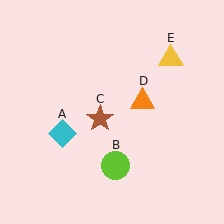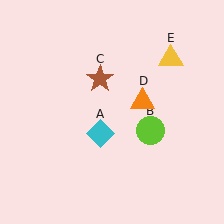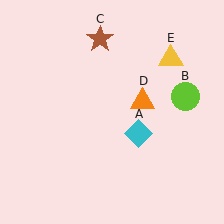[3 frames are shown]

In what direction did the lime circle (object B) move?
The lime circle (object B) moved up and to the right.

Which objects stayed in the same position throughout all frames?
Orange triangle (object D) and yellow triangle (object E) remained stationary.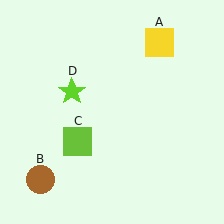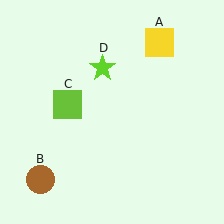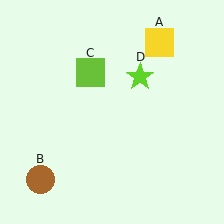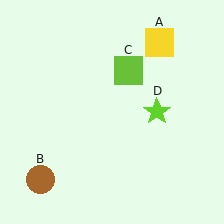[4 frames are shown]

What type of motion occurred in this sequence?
The lime square (object C), lime star (object D) rotated clockwise around the center of the scene.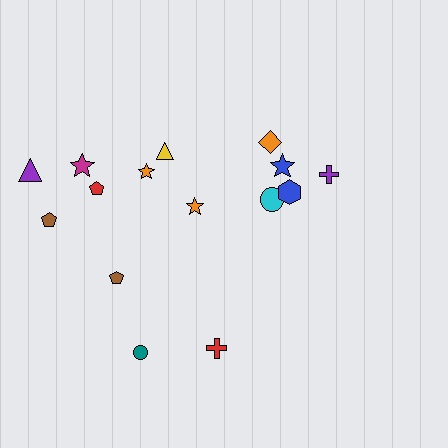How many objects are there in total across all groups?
There are 15 objects.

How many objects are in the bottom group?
There are 3 objects.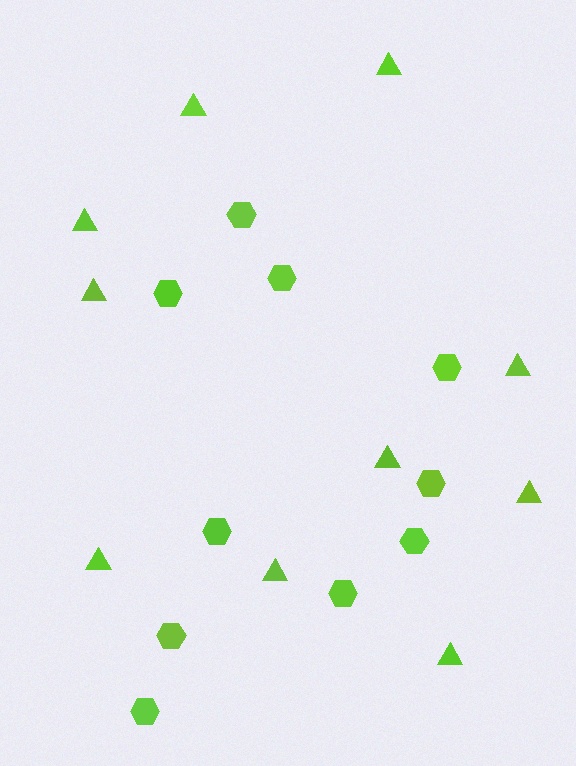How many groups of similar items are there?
There are 2 groups: one group of triangles (10) and one group of hexagons (10).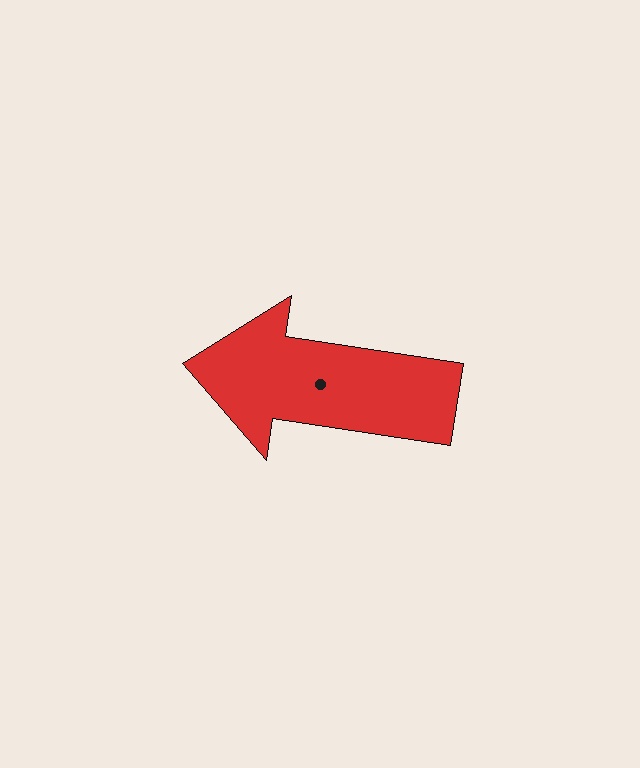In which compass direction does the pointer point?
West.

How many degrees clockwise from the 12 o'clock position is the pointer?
Approximately 278 degrees.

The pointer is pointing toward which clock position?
Roughly 9 o'clock.